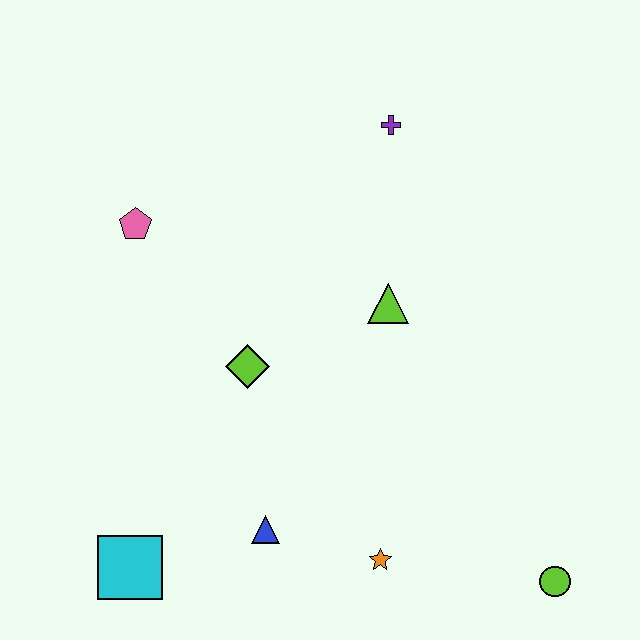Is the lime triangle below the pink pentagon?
Yes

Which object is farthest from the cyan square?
The purple cross is farthest from the cyan square.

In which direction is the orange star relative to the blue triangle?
The orange star is to the right of the blue triangle.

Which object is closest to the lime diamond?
The lime triangle is closest to the lime diamond.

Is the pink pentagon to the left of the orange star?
Yes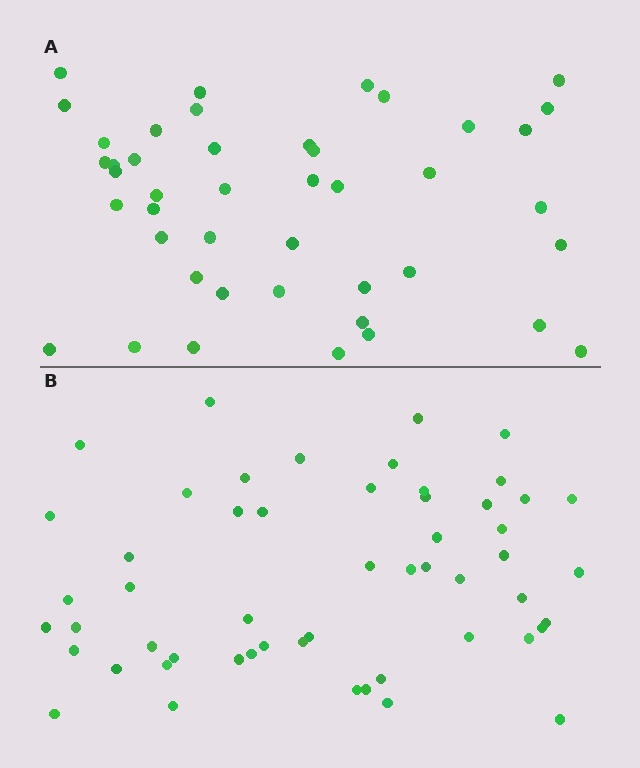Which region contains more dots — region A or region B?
Region B (the bottom region) has more dots.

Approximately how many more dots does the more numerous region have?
Region B has roughly 10 or so more dots than region A.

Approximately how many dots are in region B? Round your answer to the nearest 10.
About 50 dots. (The exact count is 54, which rounds to 50.)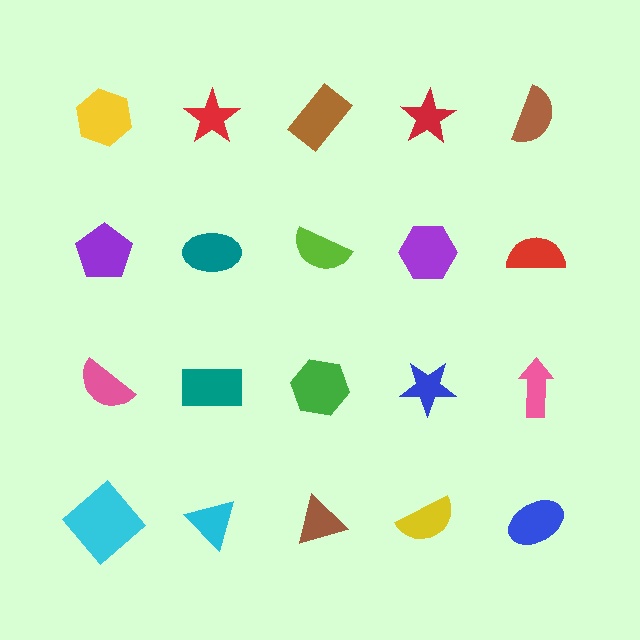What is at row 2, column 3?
A lime semicircle.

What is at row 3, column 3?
A green hexagon.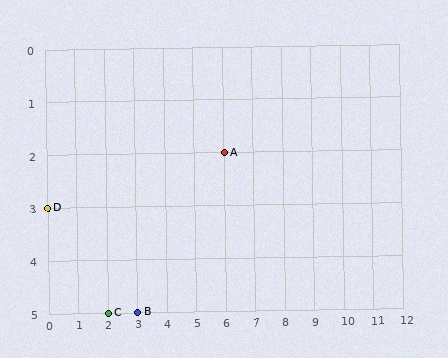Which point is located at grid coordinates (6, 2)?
Point A is at (6, 2).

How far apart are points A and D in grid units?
Points A and D are 6 columns and 1 row apart (about 6.1 grid units diagonally).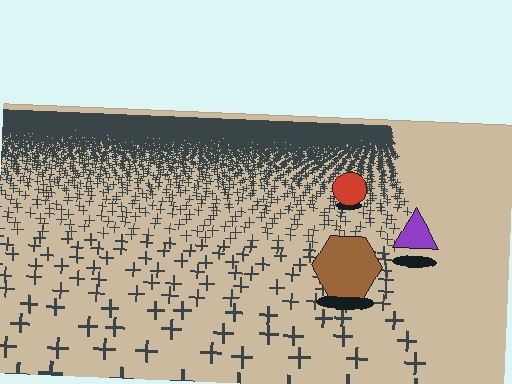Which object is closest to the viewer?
The brown hexagon is closest. The texture marks near it are larger and more spread out.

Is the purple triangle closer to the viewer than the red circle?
Yes. The purple triangle is closer — you can tell from the texture gradient: the ground texture is coarser near it.